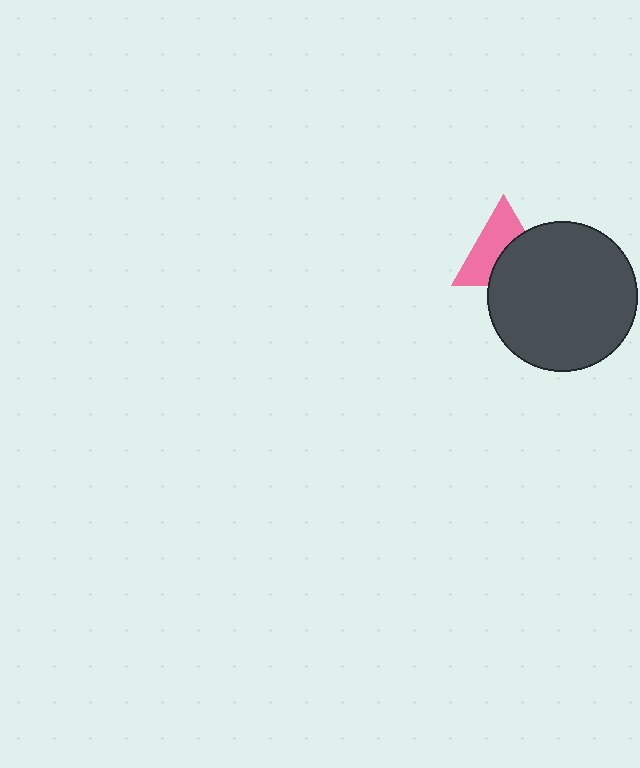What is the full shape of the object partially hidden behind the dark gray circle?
The partially hidden object is a pink triangle.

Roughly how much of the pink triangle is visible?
About half of it is visible (roughly 54%).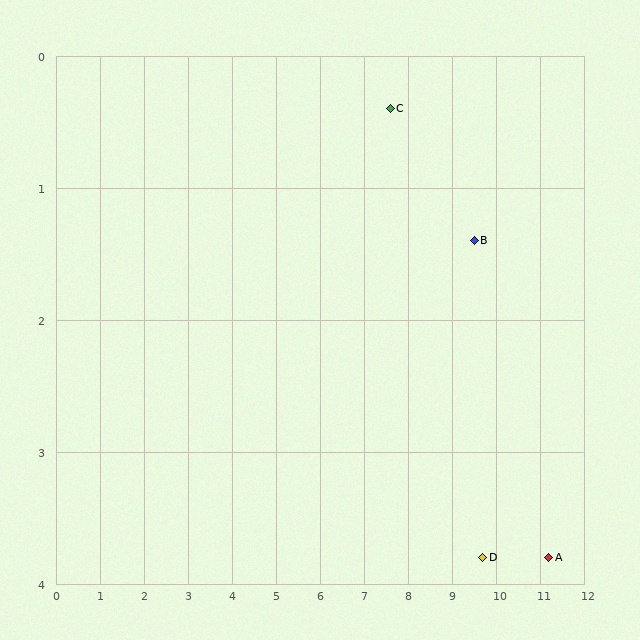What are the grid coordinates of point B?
Point B is at approximately (9.5, 1.4).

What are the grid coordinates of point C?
Point C is at approximately (7.6, 0.4).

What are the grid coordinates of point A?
Point A is at approximately (11.2, 3.8).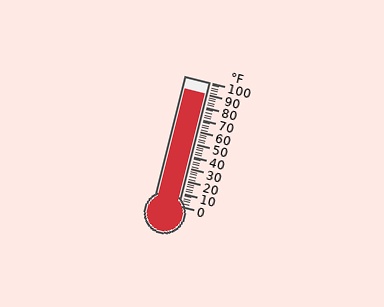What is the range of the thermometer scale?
The thermometer scale ranges from 0°F to 100°F.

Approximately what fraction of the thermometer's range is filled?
The thermometer is filled to approximately 90% of its range.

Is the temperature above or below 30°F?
The temperature is above 30°F.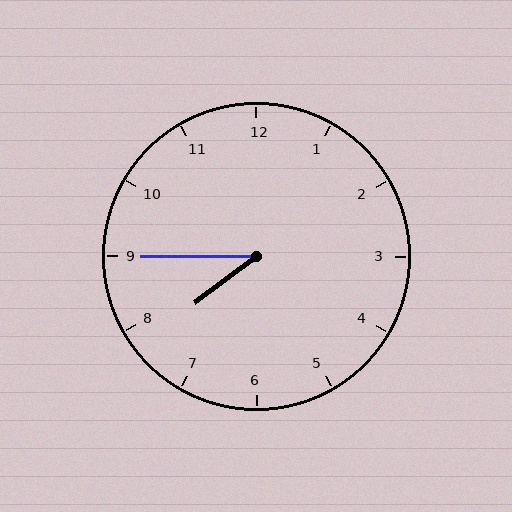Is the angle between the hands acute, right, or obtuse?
It is acute.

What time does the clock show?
7:45.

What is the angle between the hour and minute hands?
Approximately 38 degrees.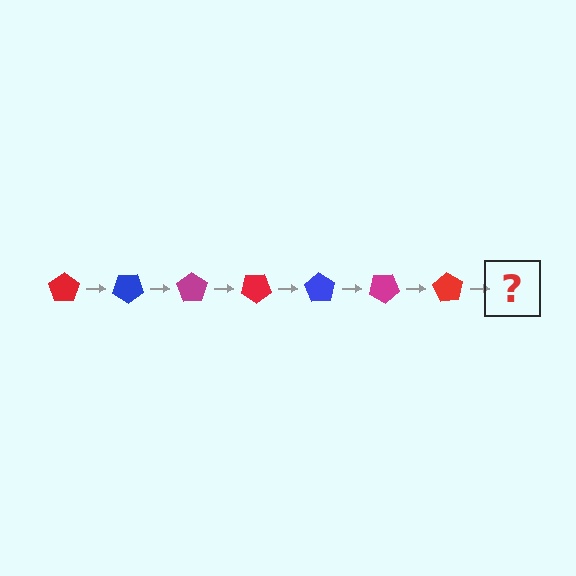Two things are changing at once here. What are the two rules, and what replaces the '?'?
The two rules are that it rotates 35 degrees each step and the color cycles through red, blue, and magenta. The '?' should be a blue pentagon, rotated 245 degrees from the start.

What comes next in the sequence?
The next element should be a blue pentagon, rotated 245 degrees from the start.